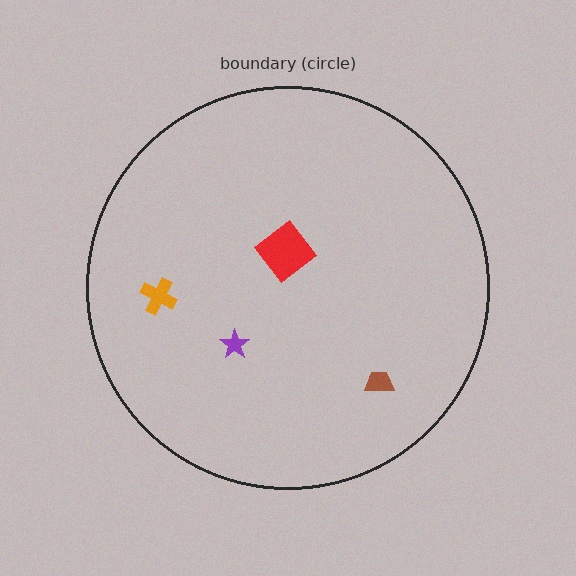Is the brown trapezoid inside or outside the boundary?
Inside.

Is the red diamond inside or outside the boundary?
Inside.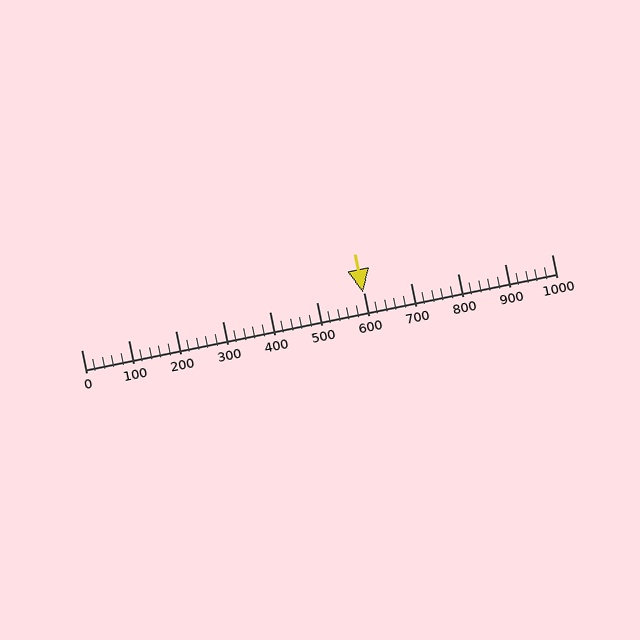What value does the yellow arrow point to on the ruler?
The yellow arrow points to approximately 599.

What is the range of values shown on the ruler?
The ruler shows values from 0 to 1000.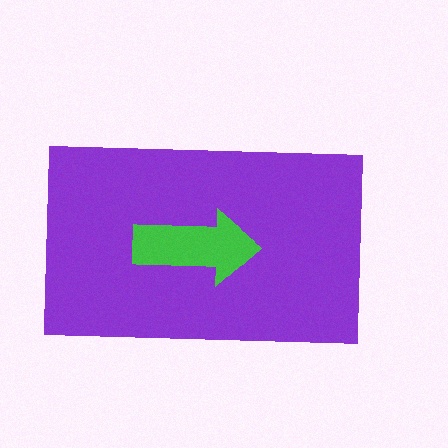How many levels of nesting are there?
2.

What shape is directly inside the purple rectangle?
The green arrow.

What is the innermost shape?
The green arrow.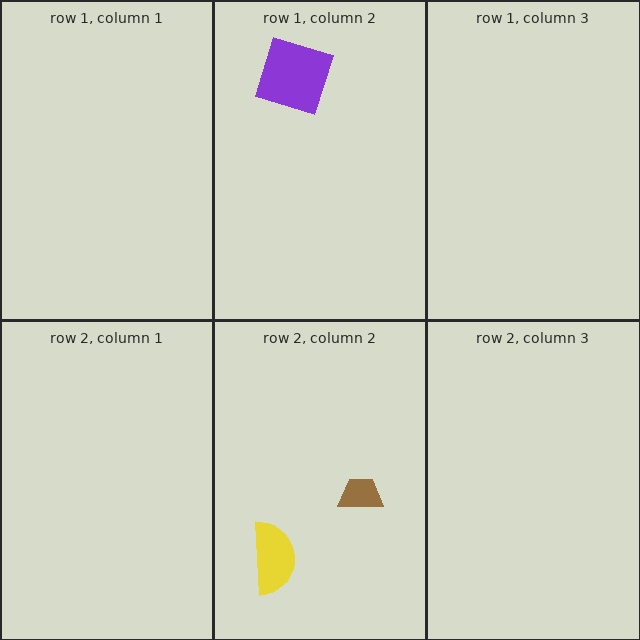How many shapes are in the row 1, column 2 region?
1.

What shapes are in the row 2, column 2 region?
The yellow semicircle, the brown trapezoid.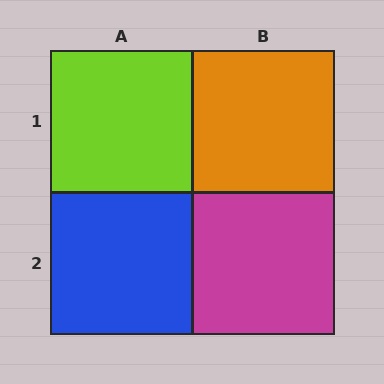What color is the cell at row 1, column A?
Lime.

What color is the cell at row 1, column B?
Orange.